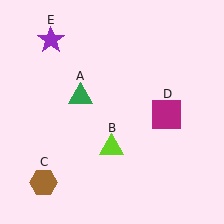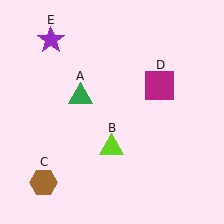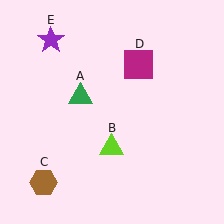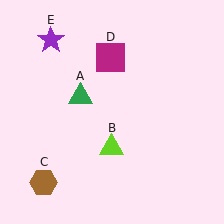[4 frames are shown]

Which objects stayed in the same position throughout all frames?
Green triangle (object A) and lime triangle (object B) and brown hexagon (object C) and purple star (object E) remained stationary.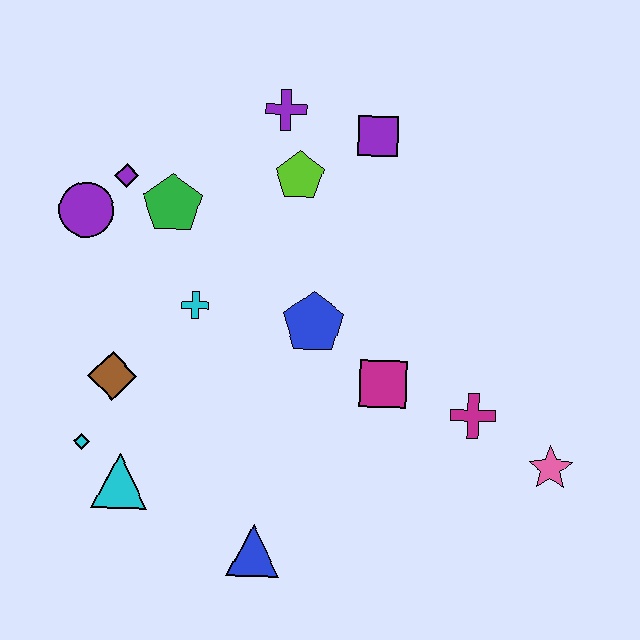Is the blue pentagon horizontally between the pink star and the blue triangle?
Yes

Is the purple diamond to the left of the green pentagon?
Yes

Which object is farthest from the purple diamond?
The pink star is farthest from the purple diamond.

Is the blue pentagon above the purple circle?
No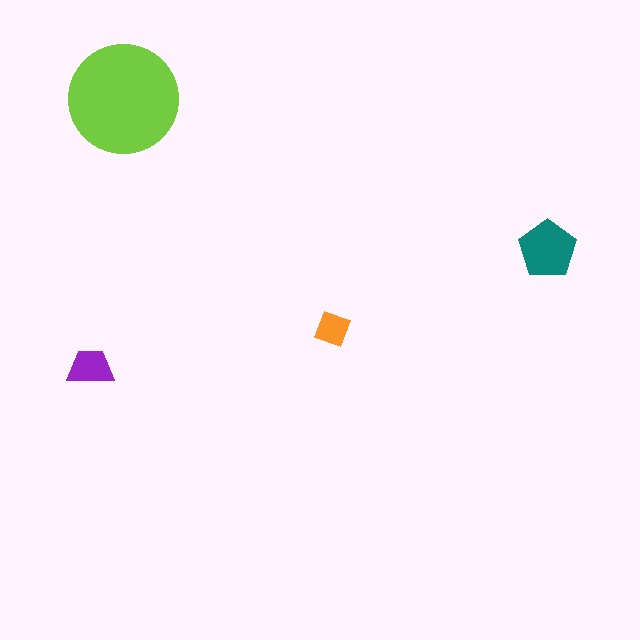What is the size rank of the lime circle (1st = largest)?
1st.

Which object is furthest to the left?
The purple trapezoid is leftmost.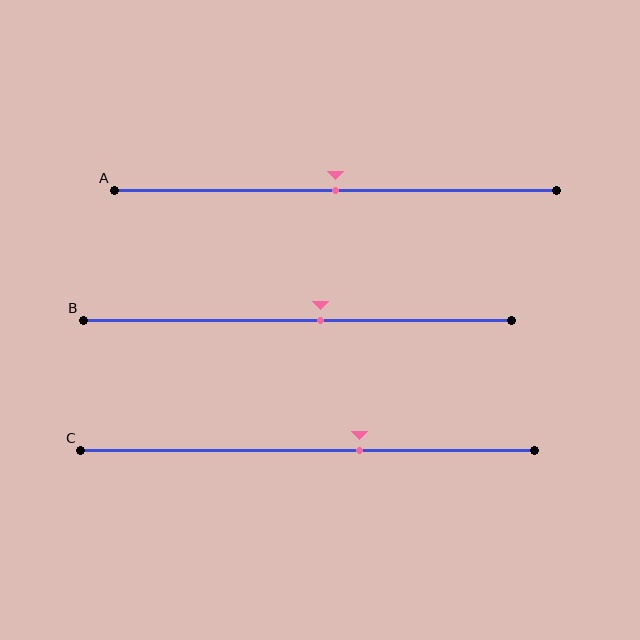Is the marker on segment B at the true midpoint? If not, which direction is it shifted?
No, the marker on segment B is shifted to the right by about 5% of the segment length.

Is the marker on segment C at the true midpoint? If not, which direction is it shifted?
No, the marker on segment C is shifted to the right by about 11% of the segment length.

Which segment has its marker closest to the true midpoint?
Segment A has its marker closest to the true midpoint.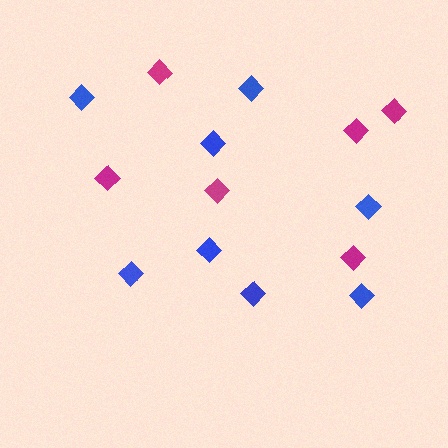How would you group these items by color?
There are 2 groups: one group of blue diamonds (8) and one group of magenta diamonds (6).